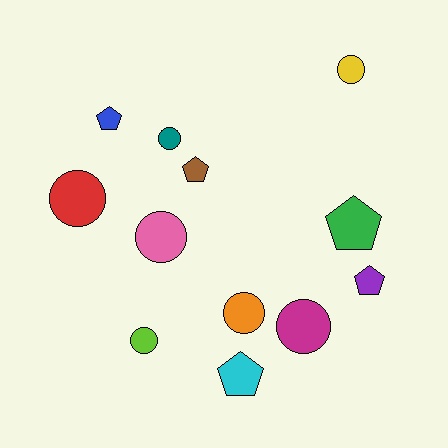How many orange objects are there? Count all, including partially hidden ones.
There is 1 orange object.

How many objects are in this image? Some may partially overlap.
There are 12 objects.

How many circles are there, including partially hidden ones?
There are 7 circles.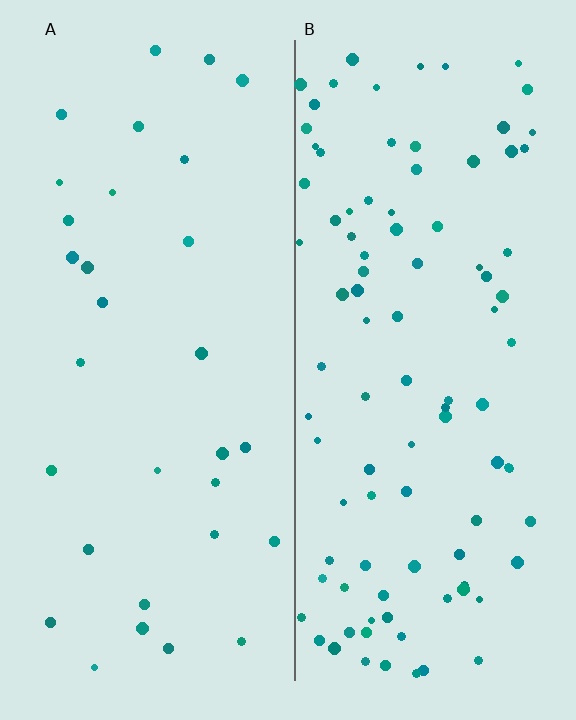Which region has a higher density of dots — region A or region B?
B (the right).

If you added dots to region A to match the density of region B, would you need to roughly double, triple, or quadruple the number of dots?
Approximately triple.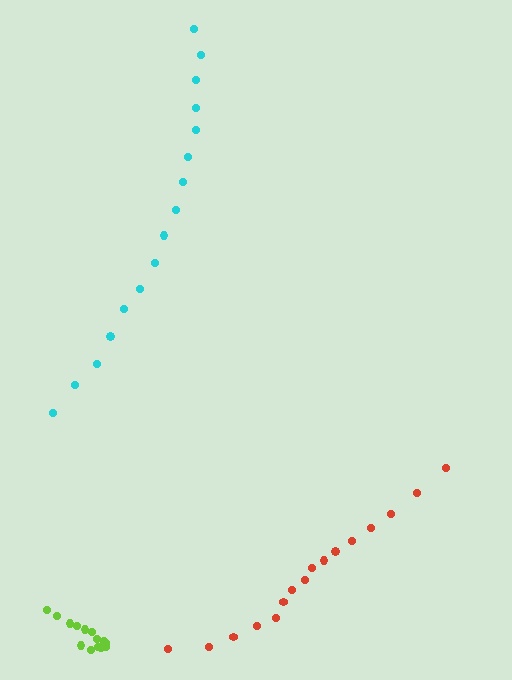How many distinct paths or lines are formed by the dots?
There are 3 distinct paths.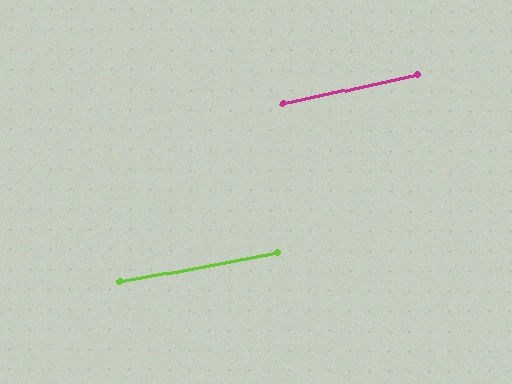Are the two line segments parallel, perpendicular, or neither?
Parallel — their directions differ by only 1.7°.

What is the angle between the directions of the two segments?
Approximately 2 degrees.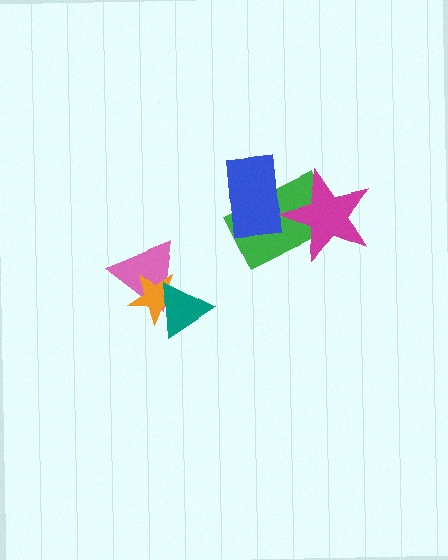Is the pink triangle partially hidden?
Yes, it is partially covered by another shape.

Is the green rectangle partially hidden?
Yes, it is partially covered by another shape.